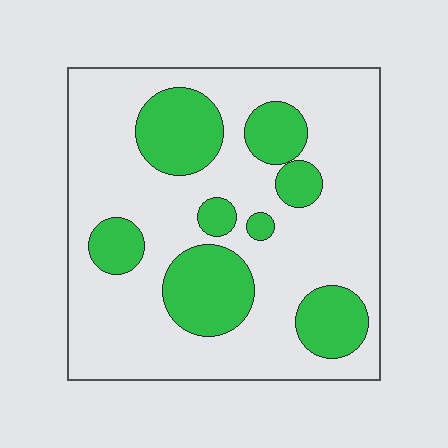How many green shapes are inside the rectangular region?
8.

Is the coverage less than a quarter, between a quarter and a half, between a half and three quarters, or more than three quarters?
Between a quarter and a half.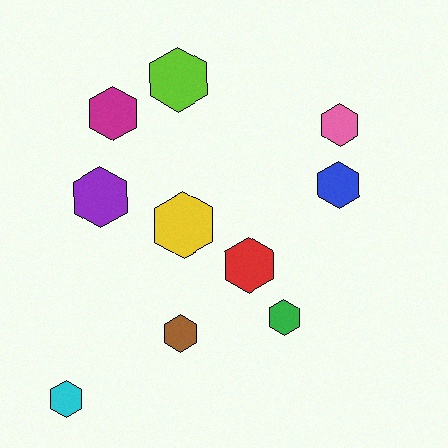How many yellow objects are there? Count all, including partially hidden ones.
There is 1 yellow object.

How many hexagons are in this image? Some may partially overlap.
There are 10 hexagons.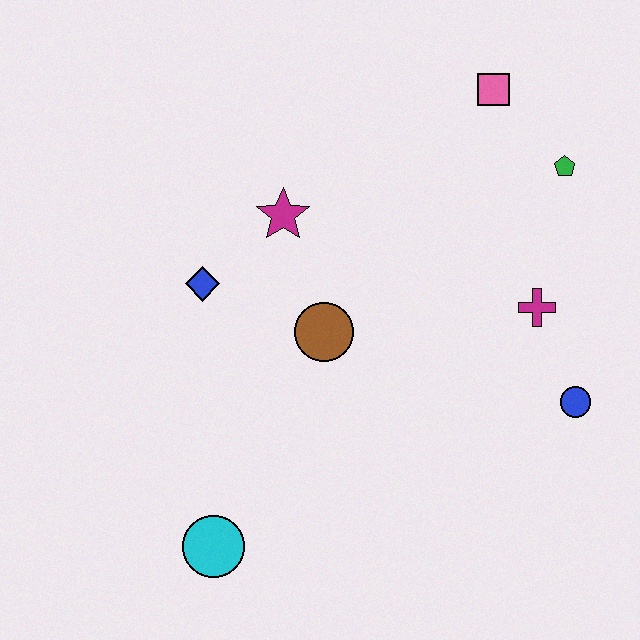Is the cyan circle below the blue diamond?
Yes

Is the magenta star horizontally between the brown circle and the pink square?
No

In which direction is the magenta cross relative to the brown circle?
The magenta cross is to the right of the brown circle.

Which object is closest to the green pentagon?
The pink square is closest to the green pentagon.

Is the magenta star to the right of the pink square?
No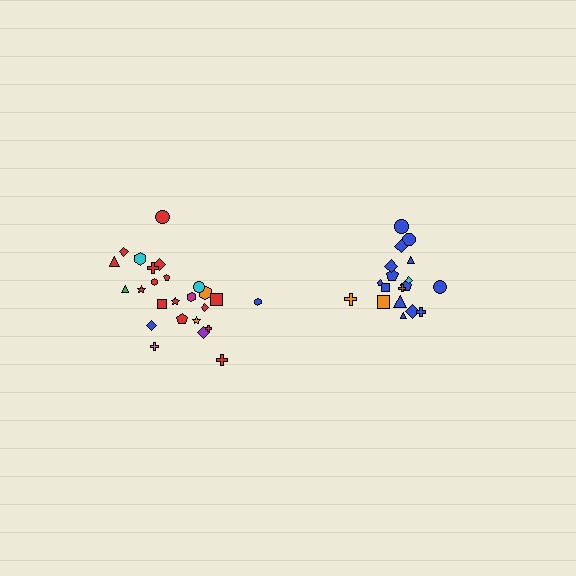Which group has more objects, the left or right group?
The left group.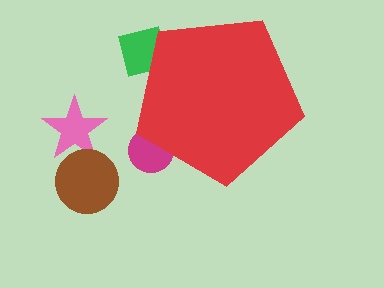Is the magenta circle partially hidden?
Yes, the magenta circle is partially hidden behind the red pentagon.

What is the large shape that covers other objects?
A red pentagon.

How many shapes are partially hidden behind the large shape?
2 shapes are partially hidden.